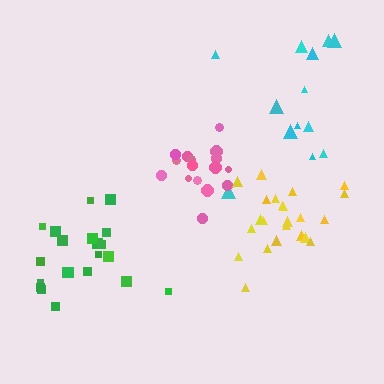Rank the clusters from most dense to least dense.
pink, green, yellow, cyan.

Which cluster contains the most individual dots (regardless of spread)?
Yellow (23).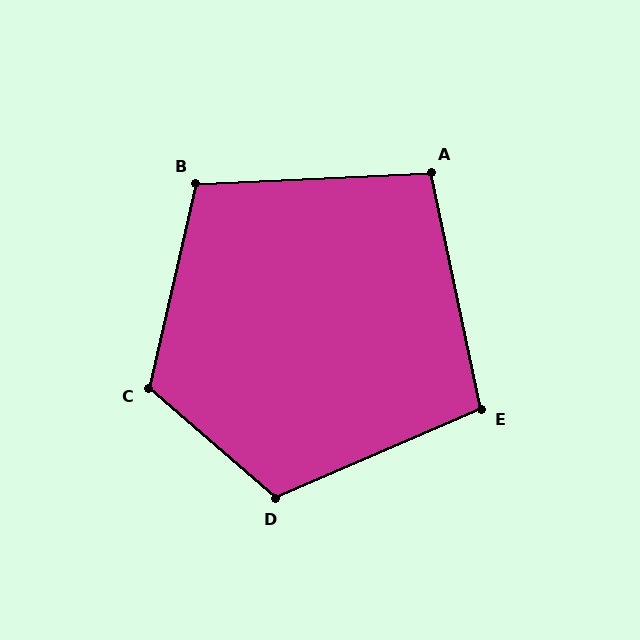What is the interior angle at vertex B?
Approximately 106 degrees (obtuse).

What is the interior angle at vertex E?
Approximately 101 degrees (obtuse).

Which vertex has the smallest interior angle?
A, at approximately 99 degrees.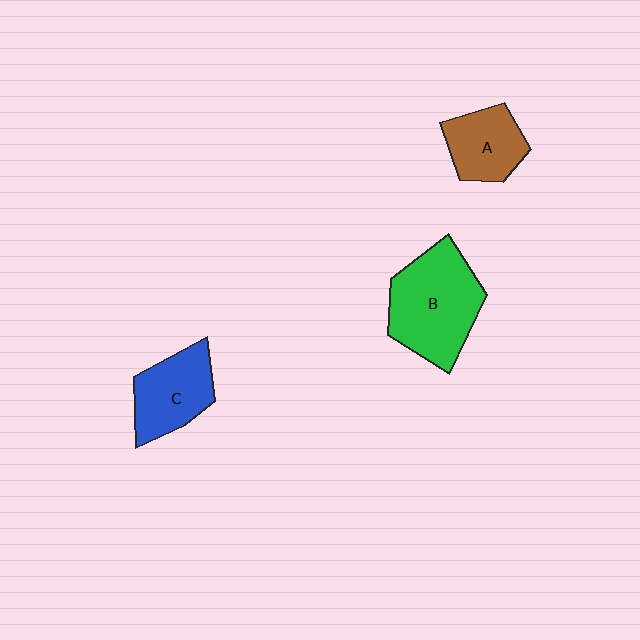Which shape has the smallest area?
Shape A (brown).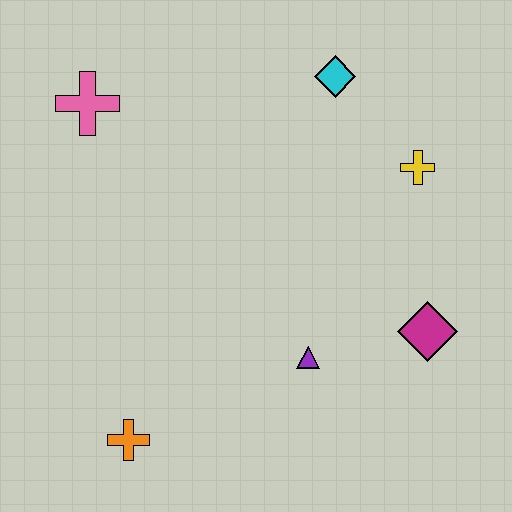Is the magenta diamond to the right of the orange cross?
Yes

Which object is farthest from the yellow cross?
The orange cross is farthest from the yellow cross.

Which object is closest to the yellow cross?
The cyan diamond is closest to the yellow cross.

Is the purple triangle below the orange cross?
No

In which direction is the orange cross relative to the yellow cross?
The orange cross is to the left of the yellow cross.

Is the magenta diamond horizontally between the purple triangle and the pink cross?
No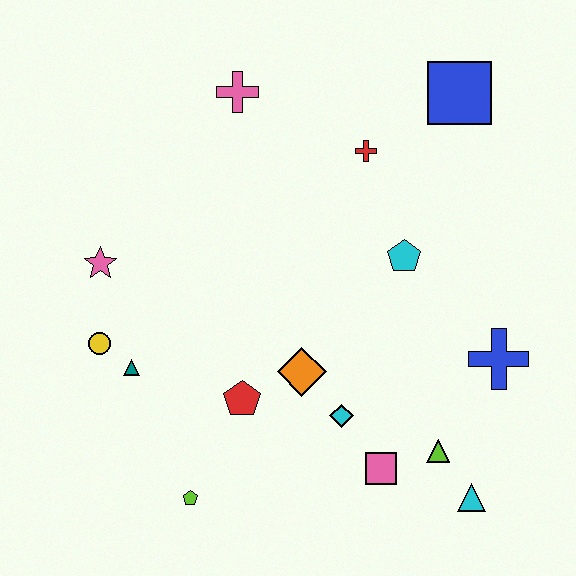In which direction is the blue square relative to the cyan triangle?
The blue square is above the cyan triangle.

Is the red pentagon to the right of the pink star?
Yes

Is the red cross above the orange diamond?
Yes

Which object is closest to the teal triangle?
The yellow circle is closest to the teal triangle.